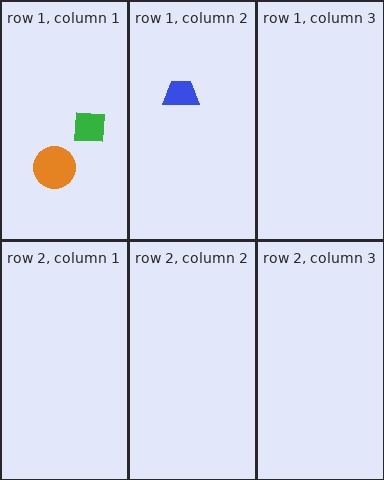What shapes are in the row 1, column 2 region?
The blue trapezoid.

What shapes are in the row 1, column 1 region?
The green square, the orange circle.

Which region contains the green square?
The row 1, column 1 region.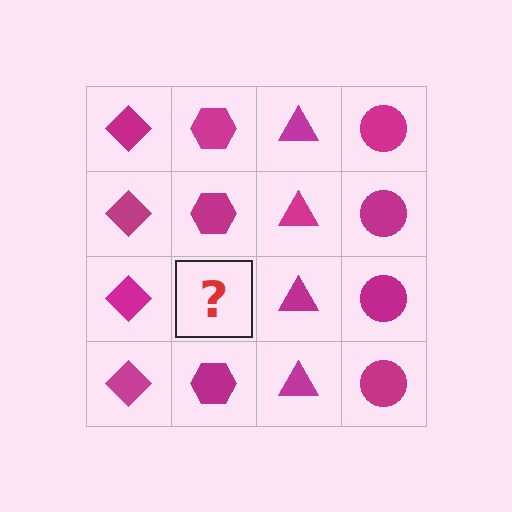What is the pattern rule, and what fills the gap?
The rule is that each column has a consistent shape. The gap should be filled with a magenta hexagon.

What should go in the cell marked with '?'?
The missing cell should contain a magenta hexagon.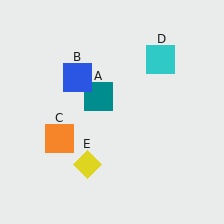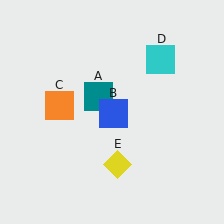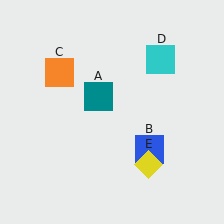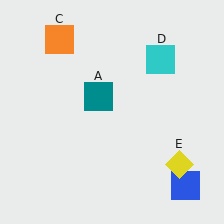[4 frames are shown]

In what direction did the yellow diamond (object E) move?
The yellow diamond (object E) moved right.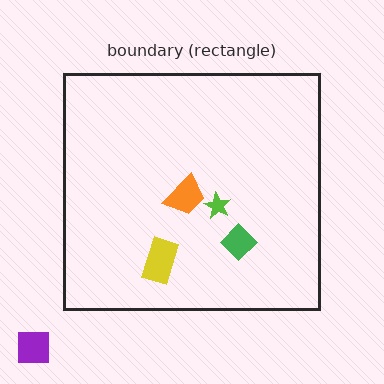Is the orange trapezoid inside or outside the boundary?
Inside.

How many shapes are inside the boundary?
4 inside, 1 outside.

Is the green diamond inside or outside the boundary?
Inside.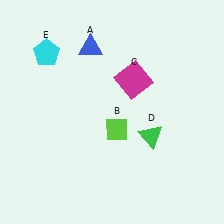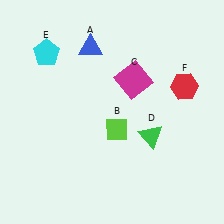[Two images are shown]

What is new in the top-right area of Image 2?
A red hexagon (F) was added in the top-right area of Image 2.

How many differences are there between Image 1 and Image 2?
There is 1 difference between the two images.